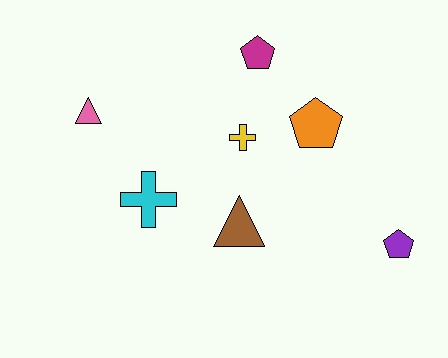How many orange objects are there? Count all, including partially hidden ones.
There is 1 orange object.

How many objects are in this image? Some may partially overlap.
There are 7 objects.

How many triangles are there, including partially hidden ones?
There are 2 triangles.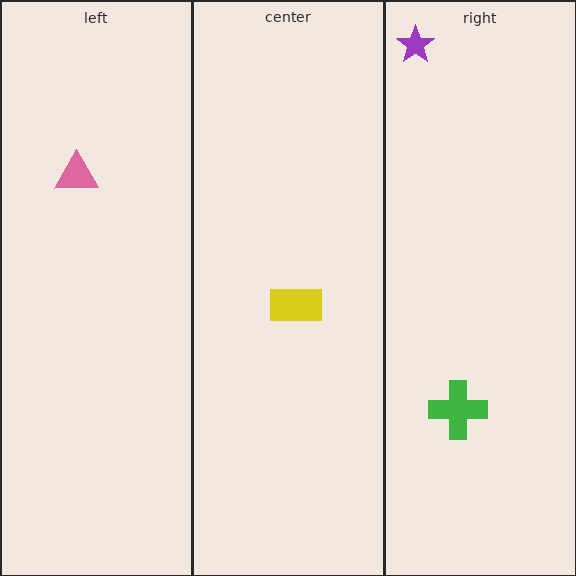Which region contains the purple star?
The right region.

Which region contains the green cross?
The right region.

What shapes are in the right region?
The green cross, the purple star.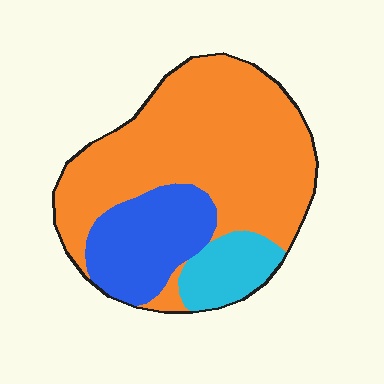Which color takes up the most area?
Orange, at roughly 65%.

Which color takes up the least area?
Cyan, at roughly 10%.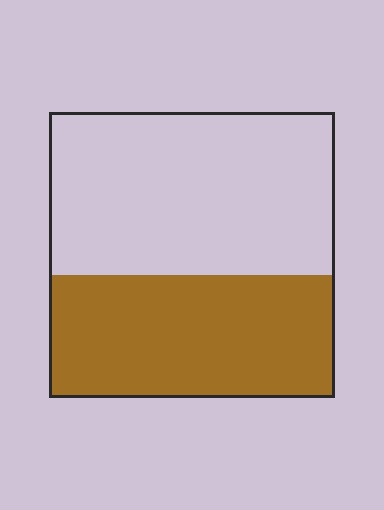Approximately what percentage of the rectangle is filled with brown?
Approximately 45%.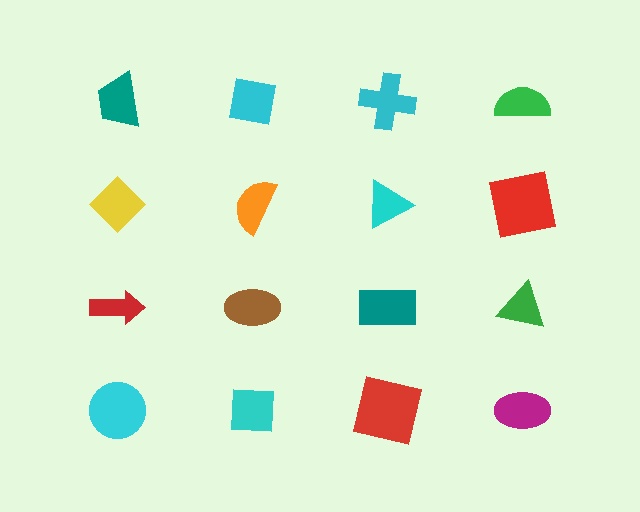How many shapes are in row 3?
4 shapes.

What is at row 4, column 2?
A cyan square.